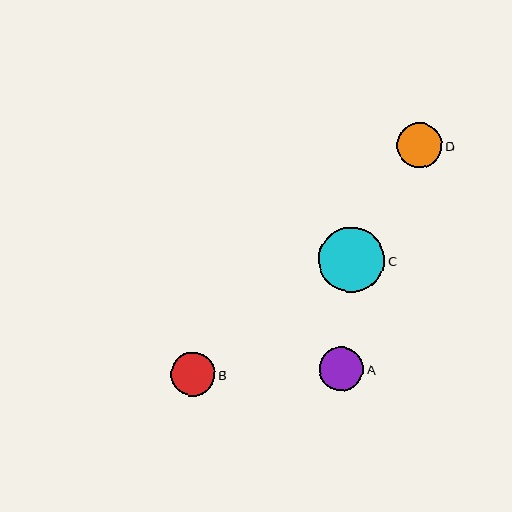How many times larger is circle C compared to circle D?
Circle C is approximately 1.5 times the size of circle D.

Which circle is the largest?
Circle C is the largest with a size of approximately 66 pixels.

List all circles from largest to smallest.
From largest to smallest: C, D, A, B.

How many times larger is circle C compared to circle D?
Circle C is approximately 1.5 times the size of circle D.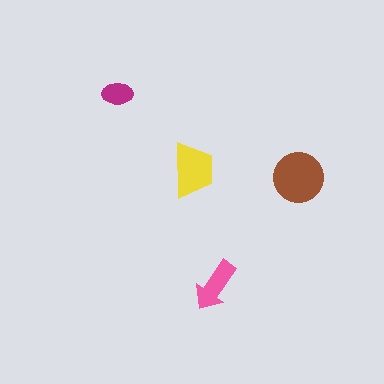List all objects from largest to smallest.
The brown circle, the yellow trapezoid, the pink arrow, the magenta ellipse.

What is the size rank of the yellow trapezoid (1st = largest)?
2nd.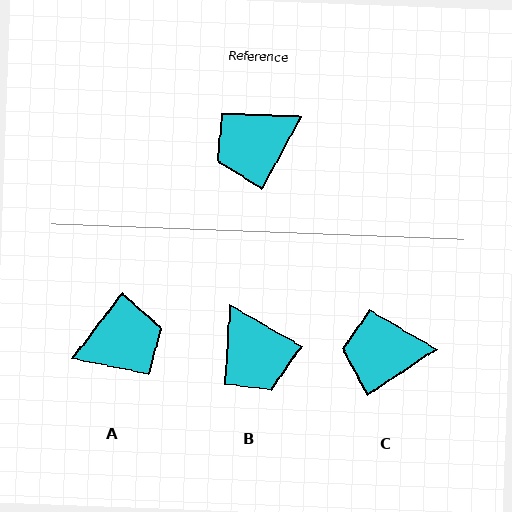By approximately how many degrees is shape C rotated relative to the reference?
Approximately 28 degrees clockwise.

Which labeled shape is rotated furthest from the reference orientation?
A, about 171 degrees away.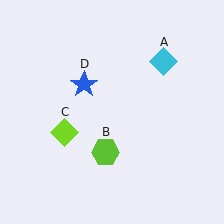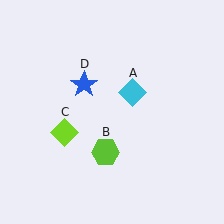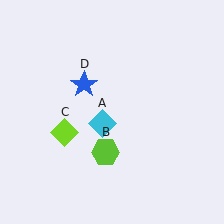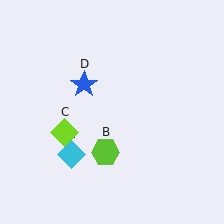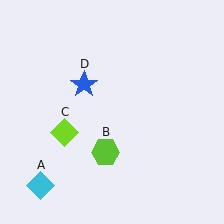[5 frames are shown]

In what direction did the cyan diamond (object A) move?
The cyan diamond (object A) moved down and to the left.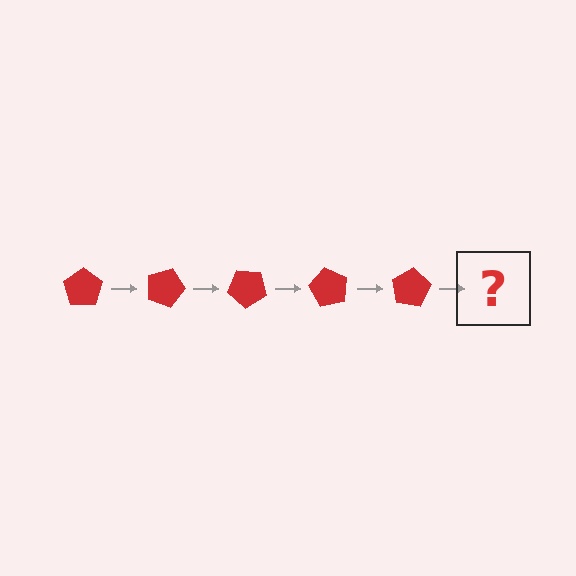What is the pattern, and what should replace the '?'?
The pattern is that the pentagon rotates 20 degrees each step. The '?' should be a red pentagon rotated 100 degrees.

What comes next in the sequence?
The next element should be a red pentagon rotated 100 degrees.